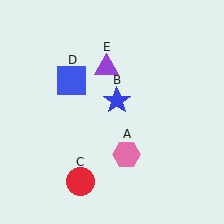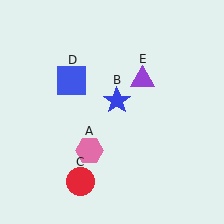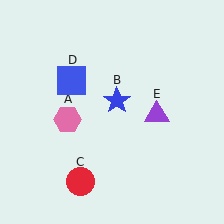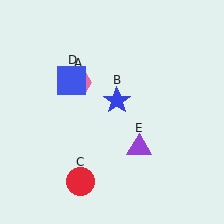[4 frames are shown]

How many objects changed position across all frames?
2 objects changed position: pink hexagon (object A), purple triangle (object E).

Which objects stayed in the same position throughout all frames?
Blue star (object B) and red circle (object C) and blue square (object D) remained stationary.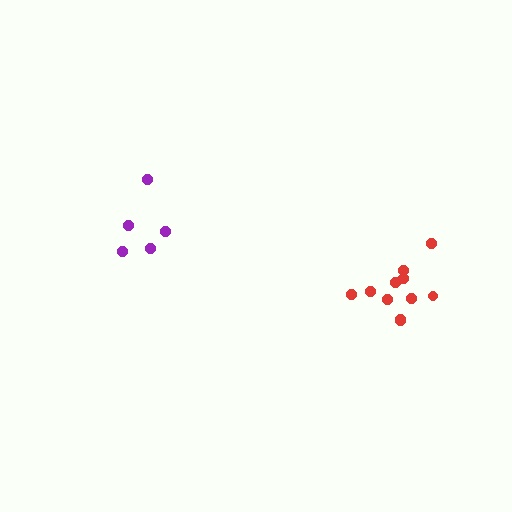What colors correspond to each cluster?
The clusters are colored: purple, red.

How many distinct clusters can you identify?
There are 2 distinct clusters.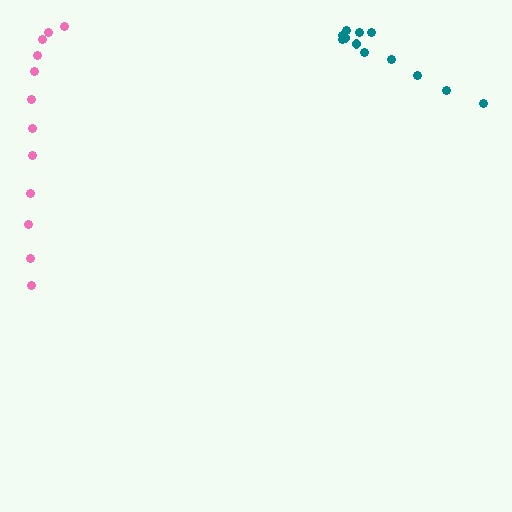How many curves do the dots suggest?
There are 2 distinct paths.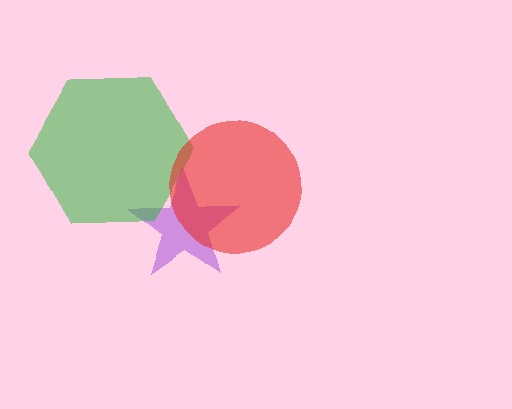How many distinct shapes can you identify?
There are 3 distinct shapes: a purple star, a green hexagon, a red circle.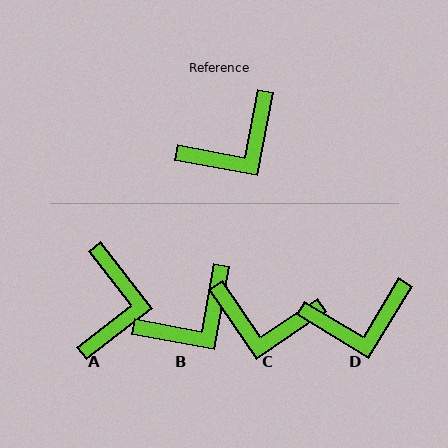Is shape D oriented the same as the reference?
No, it is off by about 20 degrees.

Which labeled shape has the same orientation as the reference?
B.